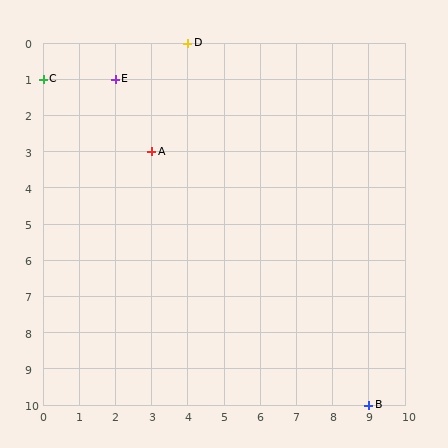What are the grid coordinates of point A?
Point A is at grid coordinates (3, 3).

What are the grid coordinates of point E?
Point E is at grid coordinates (2, 1).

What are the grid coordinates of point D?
Point D is at grid coordinates (4, 0).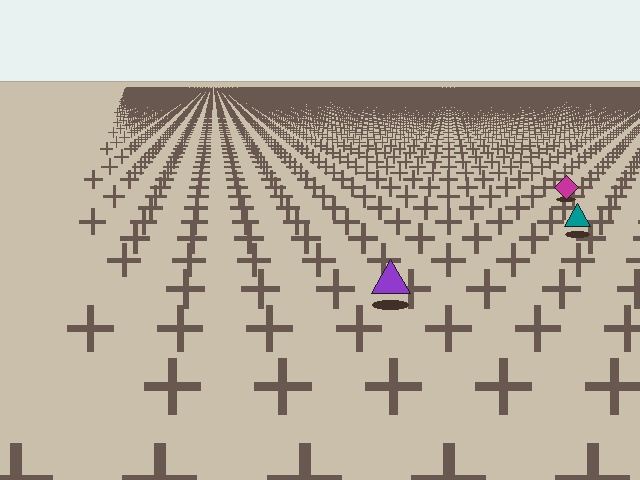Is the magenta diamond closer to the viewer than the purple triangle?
No. The purple triangle is closer — you can tell from the texture gradient: the ground texture is coarser near it.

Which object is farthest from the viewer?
The magenta diamond is farthest from the viewer. It appears smaller and the ground texture around it is denser.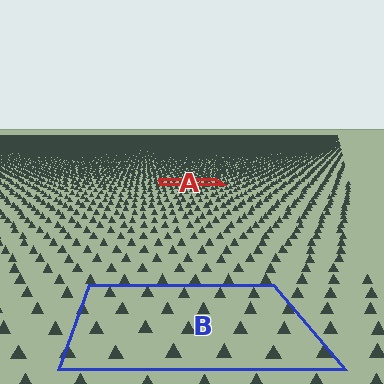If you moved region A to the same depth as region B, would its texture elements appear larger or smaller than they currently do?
They would appear larger. At a closer depth, the same texture elements are projected at a bigger on-screen size.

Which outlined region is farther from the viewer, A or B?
Region A is farther from the viewer — the texture elements inside it appear smaller and more densely packed.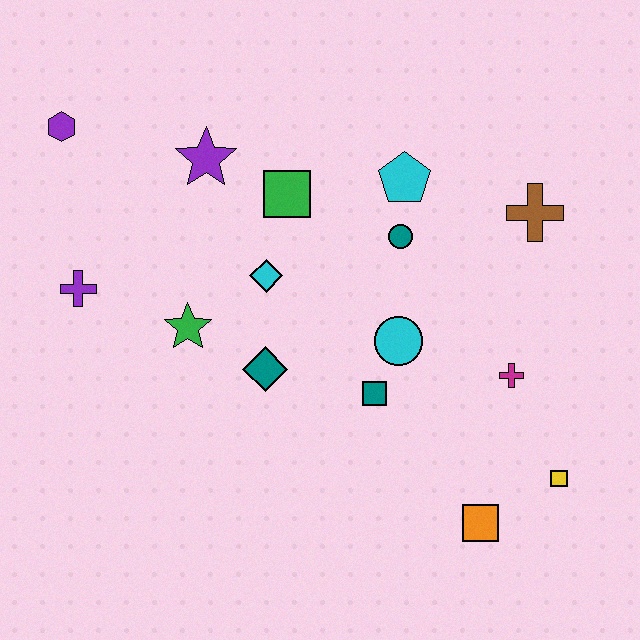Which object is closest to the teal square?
The cyan circle is closest to the teal square.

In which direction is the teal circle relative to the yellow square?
The teal circle is above the yellow square.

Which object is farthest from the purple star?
The yellow square is farthest from the purple star.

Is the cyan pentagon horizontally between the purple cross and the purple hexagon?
No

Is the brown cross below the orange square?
No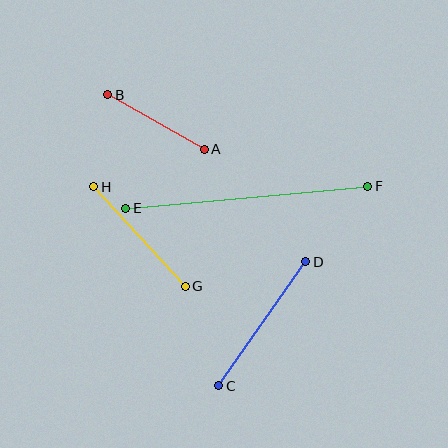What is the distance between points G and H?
The distance is approximately 135 pixels.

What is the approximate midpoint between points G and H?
The midpoint is at approximately (140, 236) pixels.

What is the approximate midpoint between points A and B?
The midpoint is at approximately (156, 122) pixels.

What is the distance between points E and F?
The distance is approximately 243 pixels.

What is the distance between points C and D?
The distance is approximately 152 pixels.